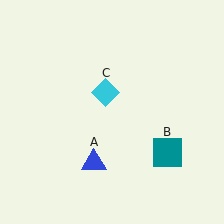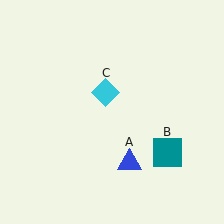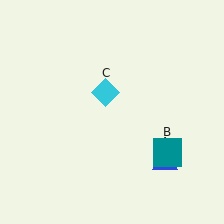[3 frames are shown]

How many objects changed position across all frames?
1 object changed position: blue triangle (object A).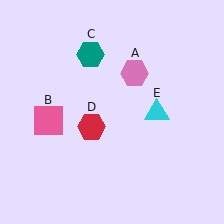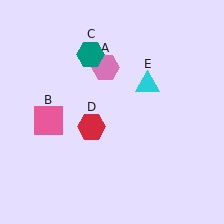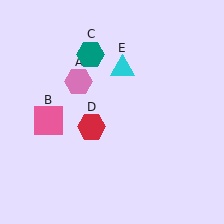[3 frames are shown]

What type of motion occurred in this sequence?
The pink hexagon (object A), cyan triangle (object E) rotated counterclockwise around the center of the scene.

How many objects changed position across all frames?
2 objects changed position: pink hexagon (object A), cyan triangle (object E).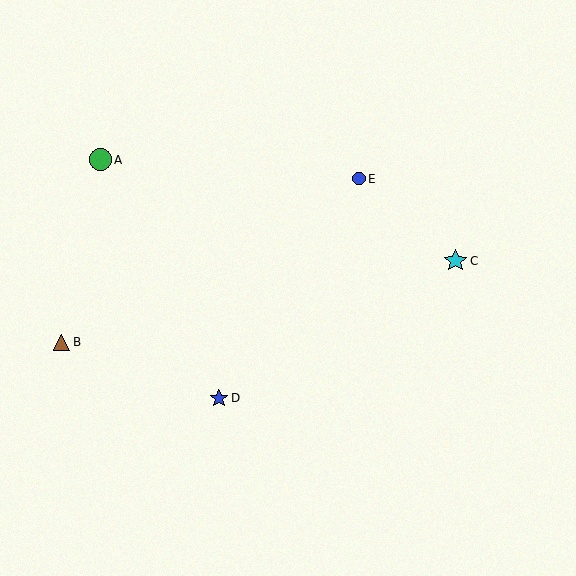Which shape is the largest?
The cyan star (labeled C) is the largest.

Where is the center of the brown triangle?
The center of the brown triangle is at (62, 342).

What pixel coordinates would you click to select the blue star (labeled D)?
Click at (219, 398) to select the blue star D.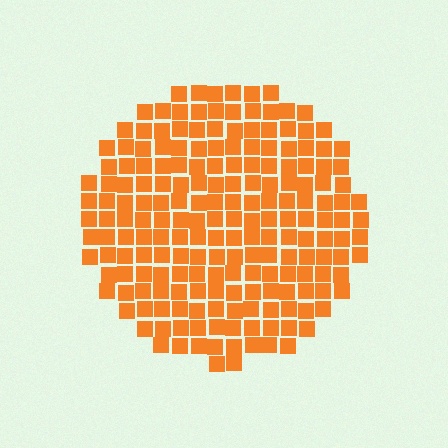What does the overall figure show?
The overall figure shows a circle.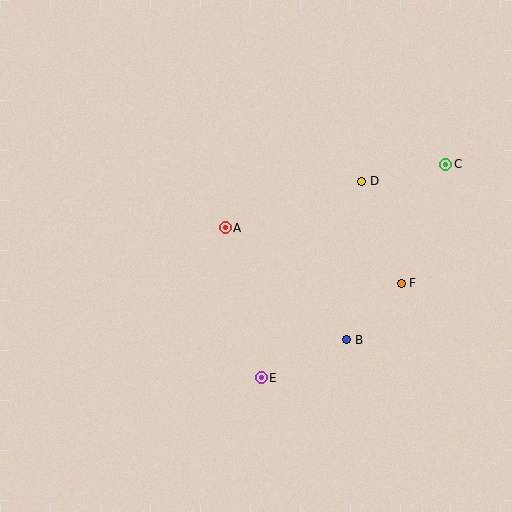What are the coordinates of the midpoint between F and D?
The midpoint between F and D is at (382, 232).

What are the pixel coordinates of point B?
Point B is at (347, 340).